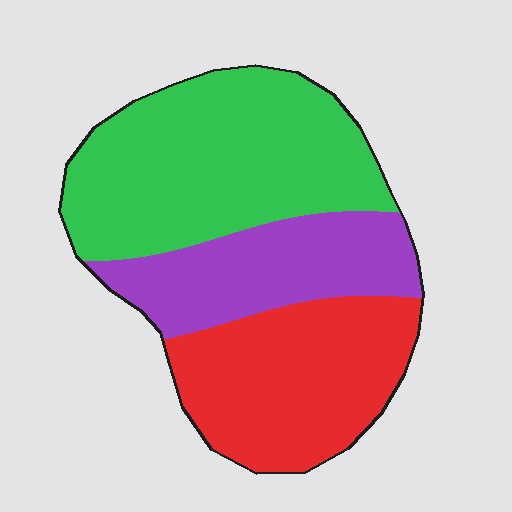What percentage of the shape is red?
Red takes up between a quarter and a half of the shape.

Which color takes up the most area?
Green, at roughly 45%.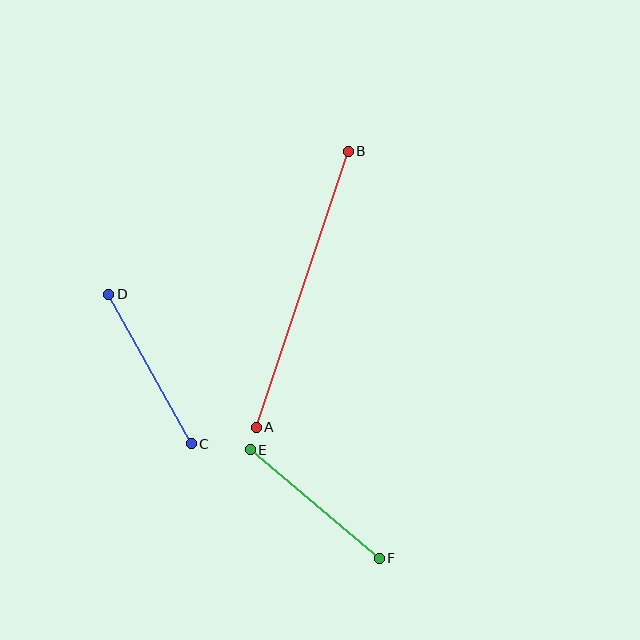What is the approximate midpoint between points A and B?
The midpoint is at approximately (302, 289) pixels.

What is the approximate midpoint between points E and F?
The midpoint is at approximately (315, 504) pixels.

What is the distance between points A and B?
The distance is approximately 291 pixels.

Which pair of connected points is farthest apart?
Points A and B are farthest apart.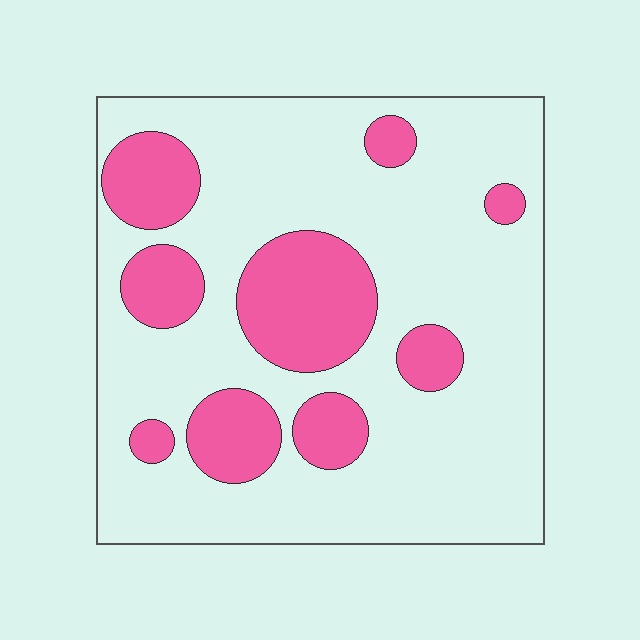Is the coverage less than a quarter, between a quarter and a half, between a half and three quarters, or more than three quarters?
Less than a quarter.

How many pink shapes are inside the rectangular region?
9.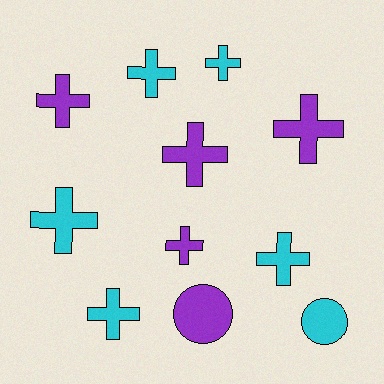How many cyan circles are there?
There is 1 cyan circle.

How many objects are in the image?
There are 11 objects.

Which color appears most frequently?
Cyan, with 6 objects.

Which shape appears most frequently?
Cross, with 9 objects.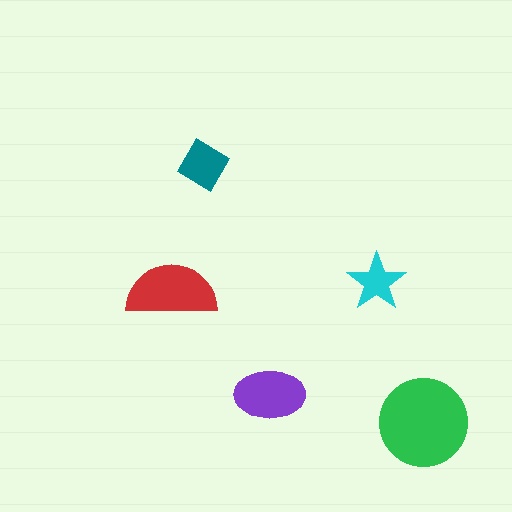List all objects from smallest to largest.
The cyan star, the teal diamond, the purple ellipse, the red semicircle, the green circle.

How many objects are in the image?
There are 5 objects in the image.